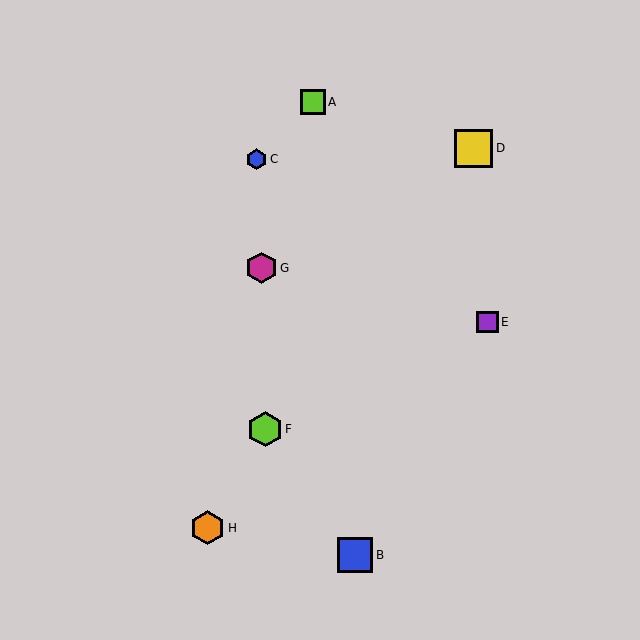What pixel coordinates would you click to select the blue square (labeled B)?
Click at (355, 555) to select the blue square B.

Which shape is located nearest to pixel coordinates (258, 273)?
The magenta hexagon (labeled G) at (261, 268) is nearest to that location.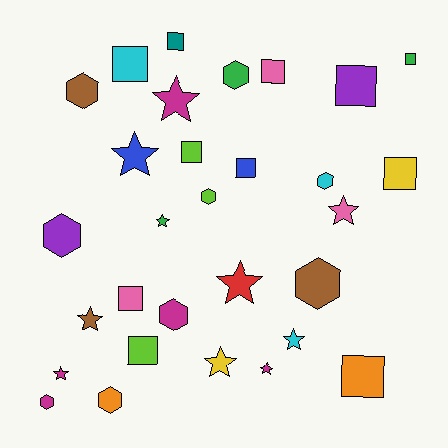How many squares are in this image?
There are 11 squares.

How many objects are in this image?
There are 30 objects.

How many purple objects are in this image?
There are 2 purple objects.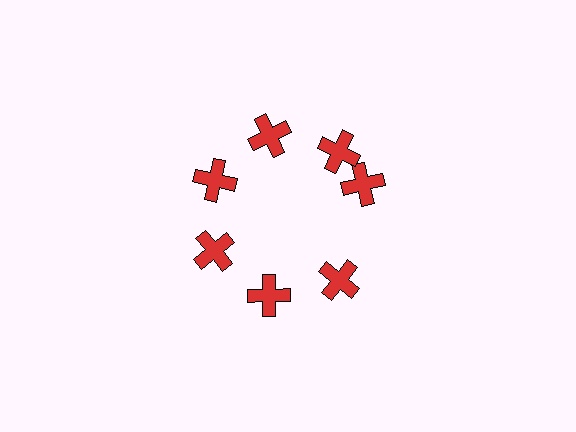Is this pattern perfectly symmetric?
No. The 7 red crosses are arranged in a ring, but one element near the 3 o'clock position is rotated out of alignment along the ring, breaking the 7-fold rotational symmetry.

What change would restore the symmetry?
The symmetry would be restored by rotating it back into even spacing with its neighbors so that all 7 crosses sit at equal angles and equal distance from the center.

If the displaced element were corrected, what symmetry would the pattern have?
It would have 7-fold rotational symmetry — the pattern would map onto itself every 51 degrees.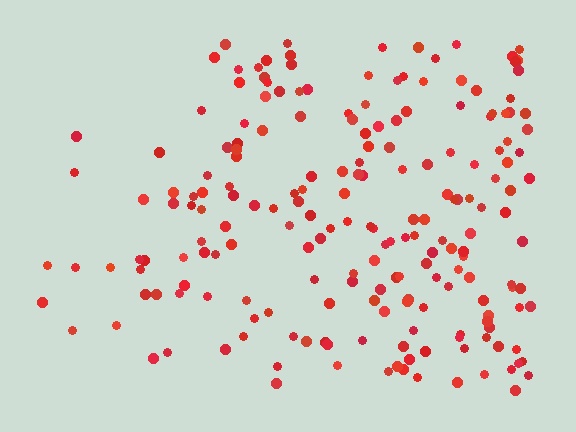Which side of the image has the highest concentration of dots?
The right.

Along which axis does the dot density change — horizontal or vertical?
Horizontal.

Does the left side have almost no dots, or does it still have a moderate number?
Still a moderate number, just noticeably fewer than the right.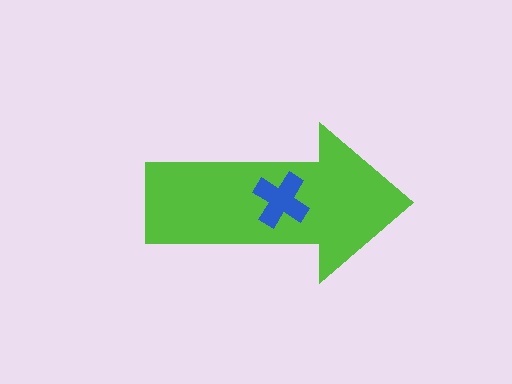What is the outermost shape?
The lime arrow.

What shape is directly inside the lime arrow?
The blue cross.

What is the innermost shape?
The blue cross.